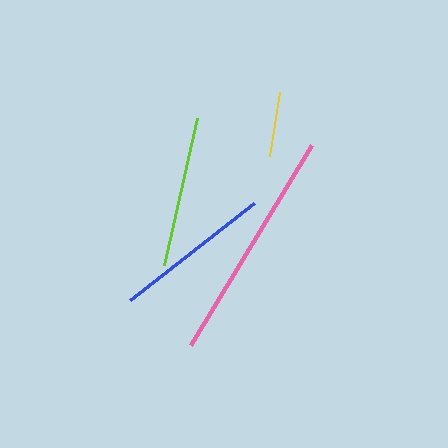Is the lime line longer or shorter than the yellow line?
The lime line is longer than the yellow line.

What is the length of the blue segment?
The blue segment is approximately 158 pixels long.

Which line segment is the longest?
The pink line is the longest at approximately 234 pixels.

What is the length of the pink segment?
The pink segment is approximately 234 pixels long.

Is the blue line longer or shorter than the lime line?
The blue line is longer than the lime line.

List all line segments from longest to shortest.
From longest to shortest: pink, blue, lime, yellow.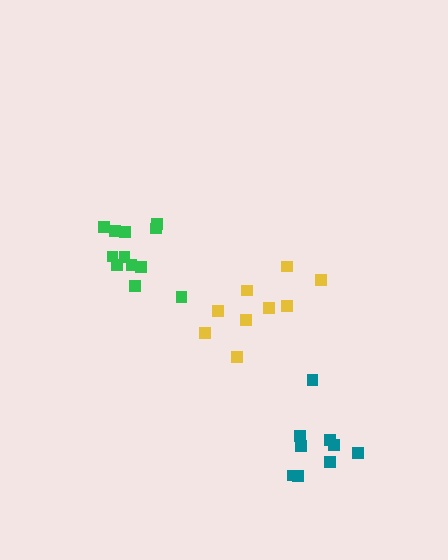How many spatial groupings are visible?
There are 3 spatial groupings.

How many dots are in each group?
Group 1: 9 dots, Group 2: 12 dots, Group 3: 9 dots (30 total).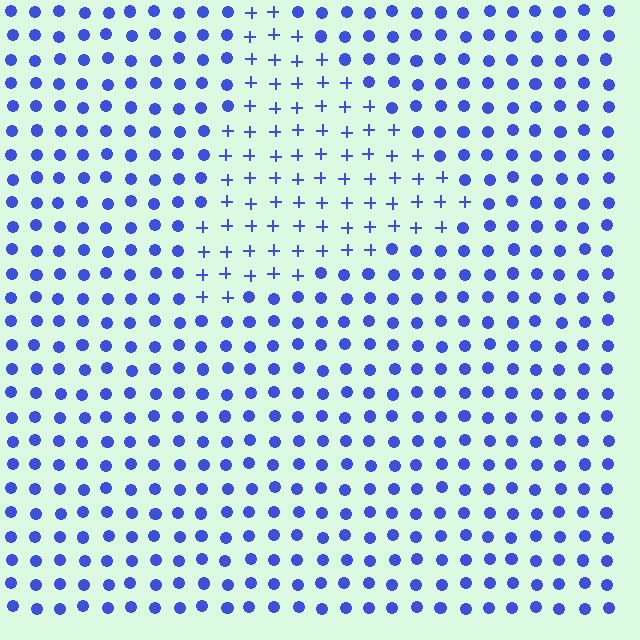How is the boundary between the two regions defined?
The boundary is defined by a change in element shape: plus signs inside vs. circles outside. All elements share the same color and spacing.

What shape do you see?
I see a triangle.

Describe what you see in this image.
The image is filled with small blue elements arranged in a uniform grid. A triangle-shaped region contains plus signs, while the surrounding area contains circles. The boundary is defined purely by the change in element shape.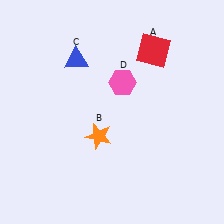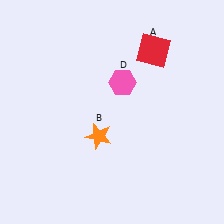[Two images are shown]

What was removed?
The blue triangle (C) was removed in Image 2.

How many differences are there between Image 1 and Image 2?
There is 1 difference between the two images.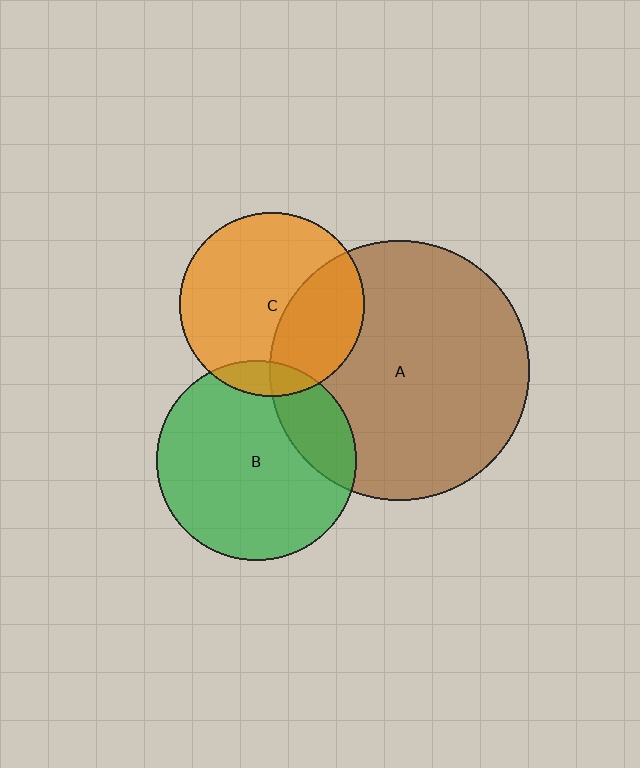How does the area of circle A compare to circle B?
Approximately 1.7 times.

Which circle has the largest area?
Circle A (brown).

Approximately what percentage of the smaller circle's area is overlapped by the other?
Approximately 10%.